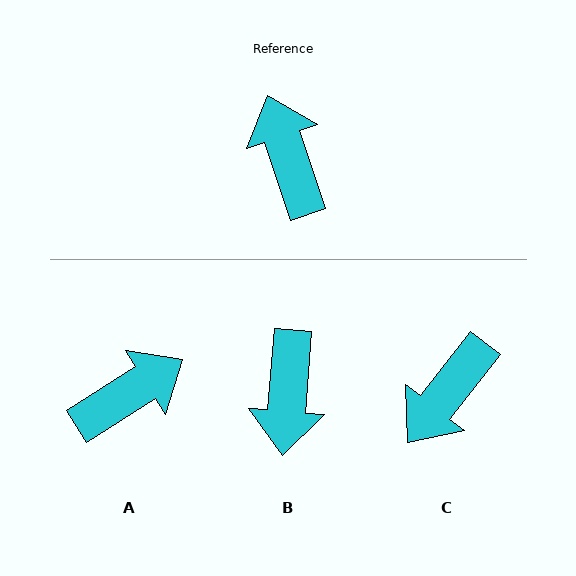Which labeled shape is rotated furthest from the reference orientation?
B, about 157 degrees away.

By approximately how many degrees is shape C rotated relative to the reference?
Approximately 123 degrees counter-clockwise.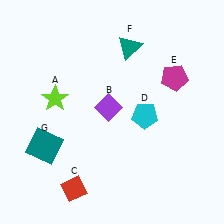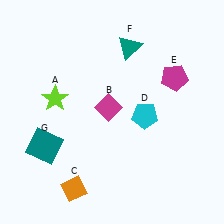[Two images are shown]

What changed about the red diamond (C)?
In Image 1, C is red. In Image 2, it changed to orange.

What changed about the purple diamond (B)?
In Image 1, B is purple. In Image 2, it changed to magenta.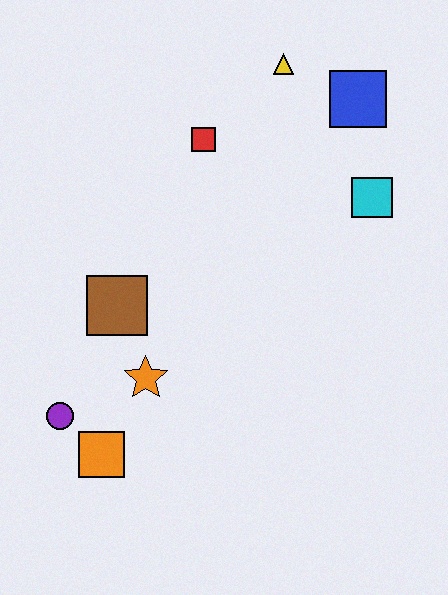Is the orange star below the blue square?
Yes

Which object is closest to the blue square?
The yellow triangle is closest to the blue square.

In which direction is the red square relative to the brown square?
The red square is above the brown square.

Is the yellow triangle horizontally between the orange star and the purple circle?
No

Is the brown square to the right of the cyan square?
No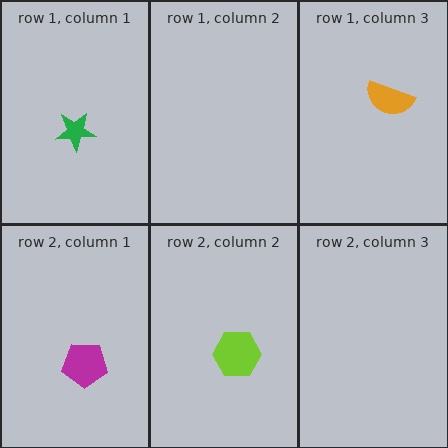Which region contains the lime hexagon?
The row 2, column 2 region.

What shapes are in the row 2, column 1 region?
The magenta pentagon.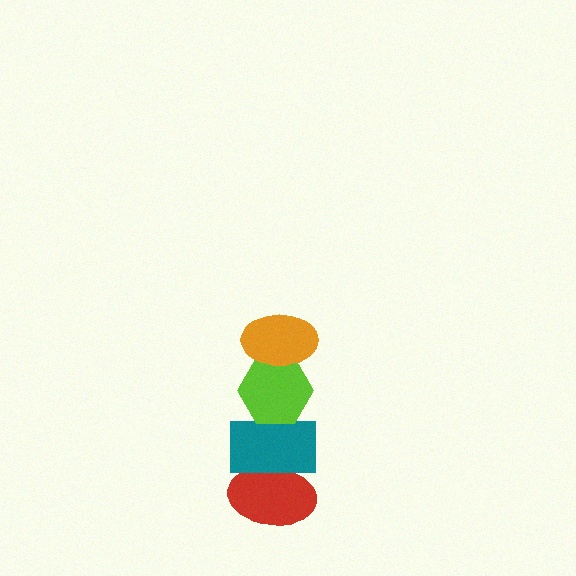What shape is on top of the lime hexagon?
The orange ellipse is on top of the lime hexagon.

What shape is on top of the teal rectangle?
The lime hexagon is on top of the teal rectangle.